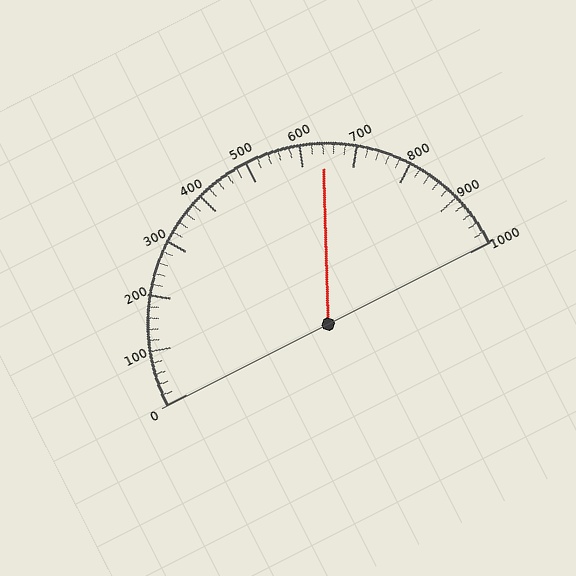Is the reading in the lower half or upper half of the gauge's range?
The reading is in the upper half of the range (0 to 1000).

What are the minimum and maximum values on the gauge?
The gauge ranges from 0 to 1000.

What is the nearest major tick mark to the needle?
The nearest major tick mark is 600.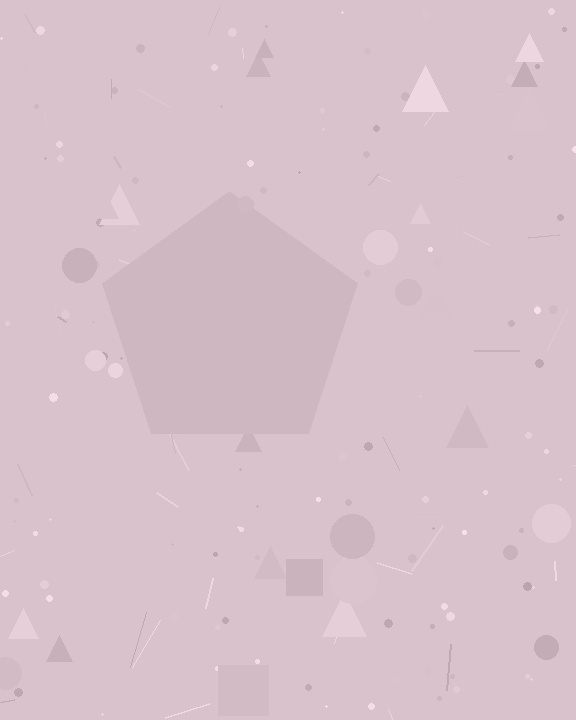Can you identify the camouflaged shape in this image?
The camouflaged shape is a pentagon.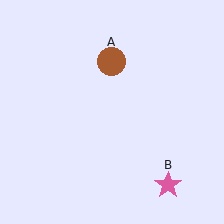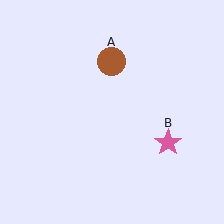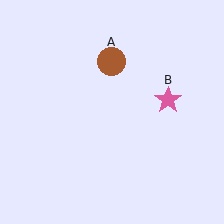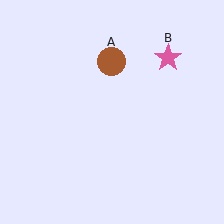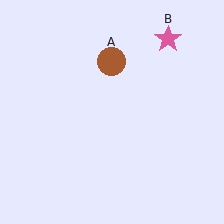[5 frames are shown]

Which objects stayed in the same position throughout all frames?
Brown circle (object A) remained stationary.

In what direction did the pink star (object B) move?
The pink star (object B) moved up.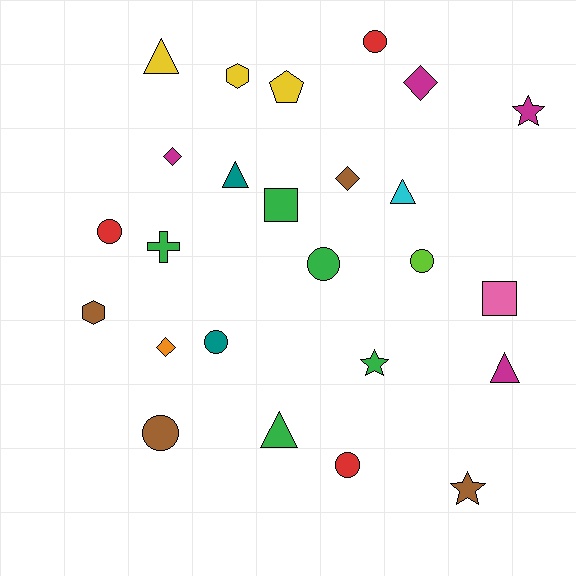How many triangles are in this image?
There are 5 triangles.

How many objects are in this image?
There are 25 objects.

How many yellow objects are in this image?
There are 3 yellow objects.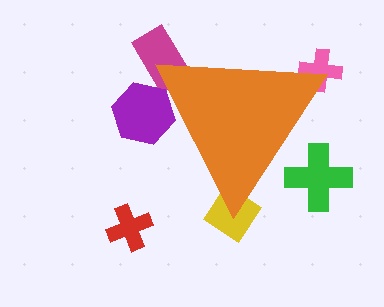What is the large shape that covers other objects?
An orange triangle.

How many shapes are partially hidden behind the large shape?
5 shapes are partially hidden.